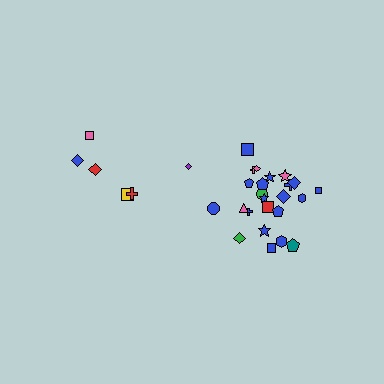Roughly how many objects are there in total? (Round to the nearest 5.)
Roughly 30 objects in total.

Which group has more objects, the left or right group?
The right group.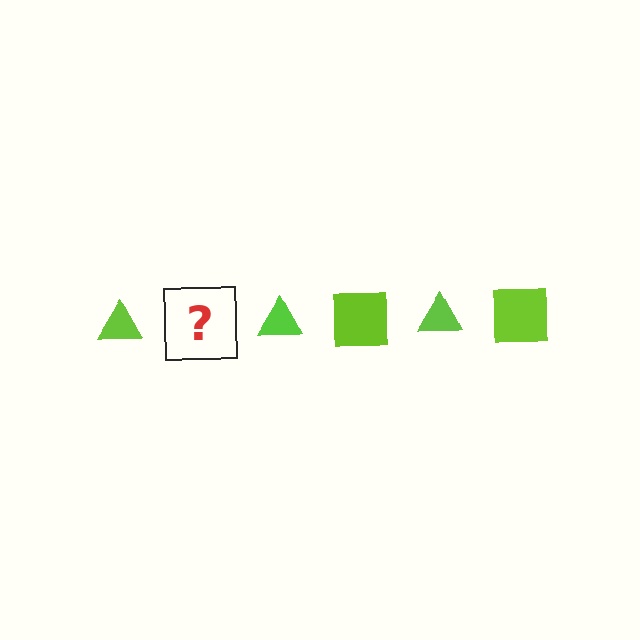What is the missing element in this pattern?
The missing element is a lime square.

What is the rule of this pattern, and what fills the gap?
The rule is that the pattern cycles through triangle, square shapes in lime. The gap should be filled with a lime square.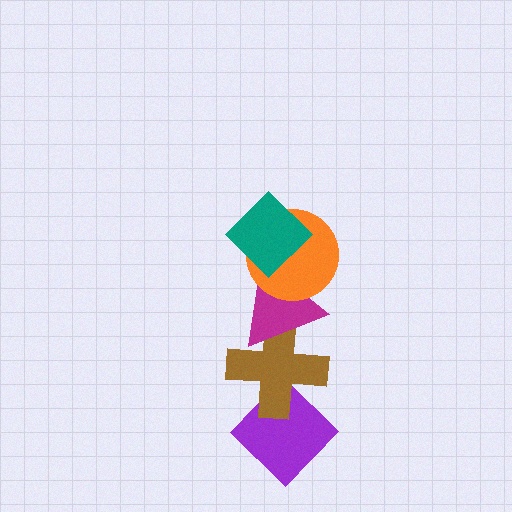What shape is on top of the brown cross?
The magenta triangle is on top of the brown cross.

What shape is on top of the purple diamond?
The brown cross is on top of the purple diamond.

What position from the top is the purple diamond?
The purple diamond is 5th from the top.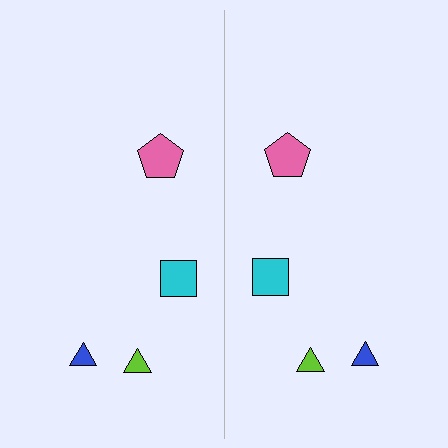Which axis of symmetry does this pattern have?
The pattern has a vertical axis of symmetry running through the center of the image.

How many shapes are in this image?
There are 8 shapes in this image.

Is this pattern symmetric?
Yes, this pattern has bilateral (reflection) symmetry.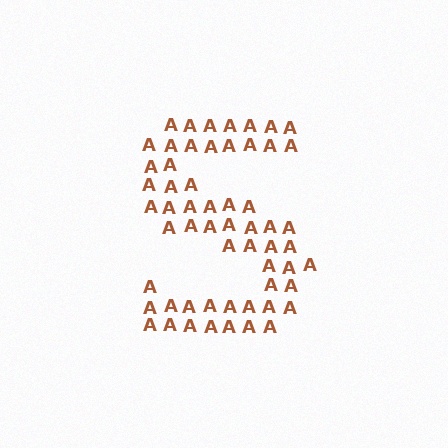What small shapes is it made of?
It is made of small letter A's.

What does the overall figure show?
The overall figure shows the letter S.